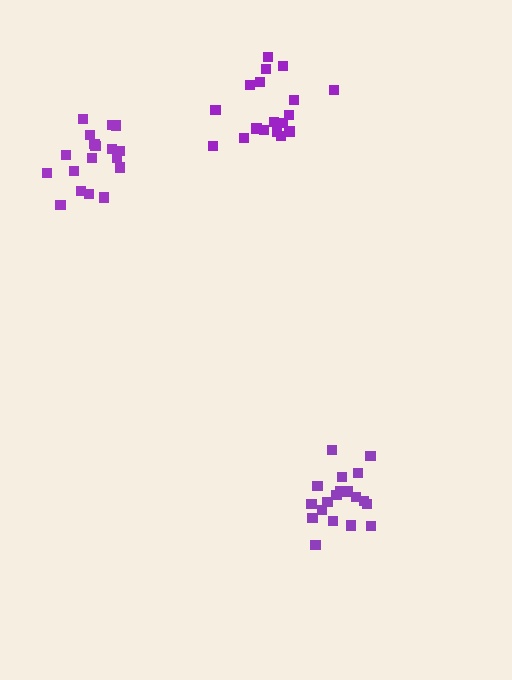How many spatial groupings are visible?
There are 3 spatial groupings.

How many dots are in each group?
Group 1: 18 dots, Group 2: 18 dots, Group 3: 19 dots (55 total).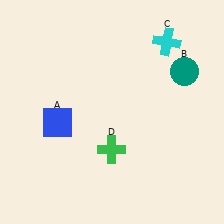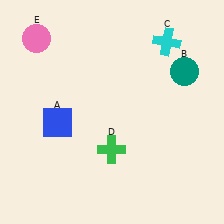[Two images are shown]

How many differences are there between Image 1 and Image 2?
There is 1 difference between the two images.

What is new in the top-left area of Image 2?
A pink circle (E) was added in the top-left area of Image 2.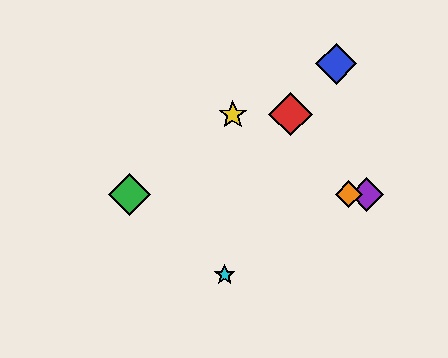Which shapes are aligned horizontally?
The green diamond, the purple diamond, the orange diamond are aligned horizontally.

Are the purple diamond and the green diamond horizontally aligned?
Yes, both are at y≈194.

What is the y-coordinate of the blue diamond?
The blue diamond is at y≈64.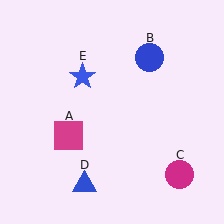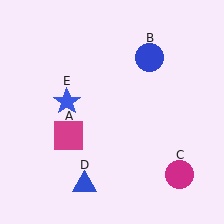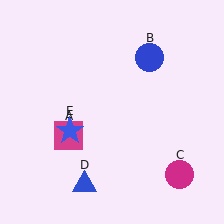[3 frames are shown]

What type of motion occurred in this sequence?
The blue star (object E) rotated counterclockwise around the center of the scene.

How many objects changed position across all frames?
1 object changed position: blue star (object E).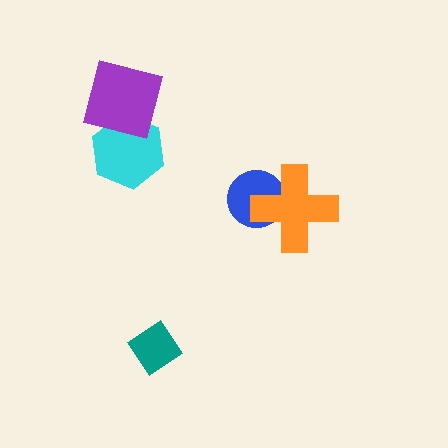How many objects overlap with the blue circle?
1 object overlaps with the blue circle.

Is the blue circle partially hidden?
Yes, it is partially covered by another shape.